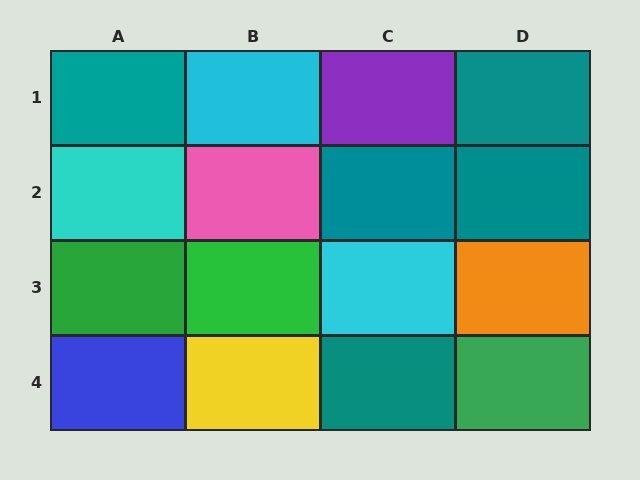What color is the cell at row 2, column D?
Teal.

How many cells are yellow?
1 cell is yellow.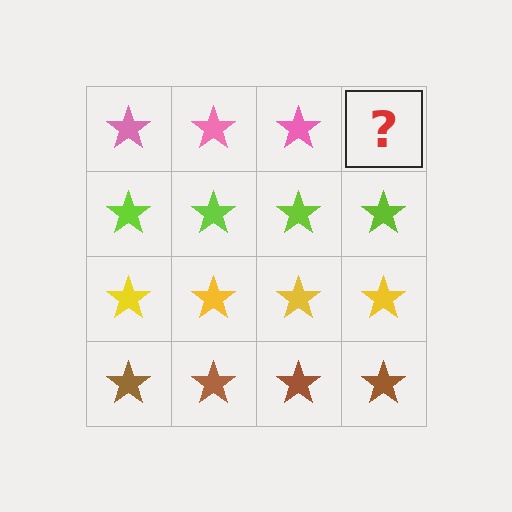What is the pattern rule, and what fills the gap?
The rule is that each row has a consistent color. The gap should be filled with a pink star.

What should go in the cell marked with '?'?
The missing cell should contain a pink star.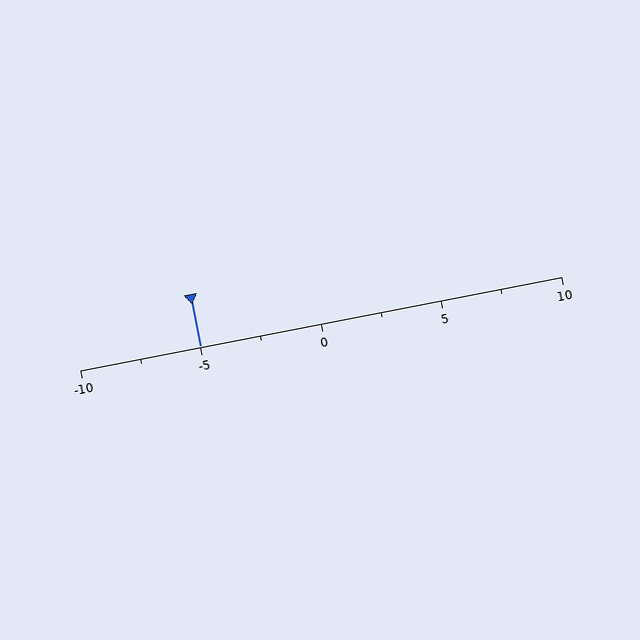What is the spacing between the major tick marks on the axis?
The major ticks are spaced 5 apart.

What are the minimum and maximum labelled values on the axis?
The axis runs from -10 to 10.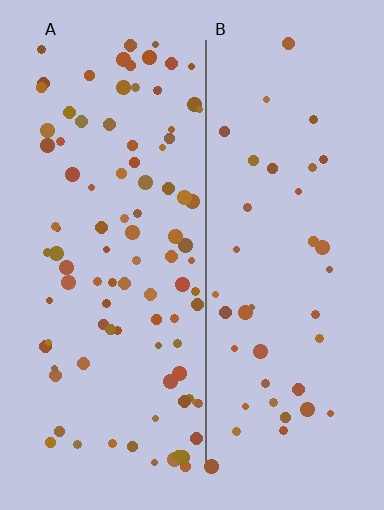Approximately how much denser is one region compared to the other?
Approximately 2.3× — region A over region B.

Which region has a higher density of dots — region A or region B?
A (the left).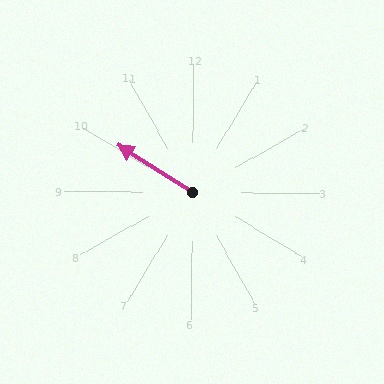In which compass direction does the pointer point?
Northwest.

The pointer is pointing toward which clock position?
Roughly 10 o'clock.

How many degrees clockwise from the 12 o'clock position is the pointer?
Approximately 302 degrees.